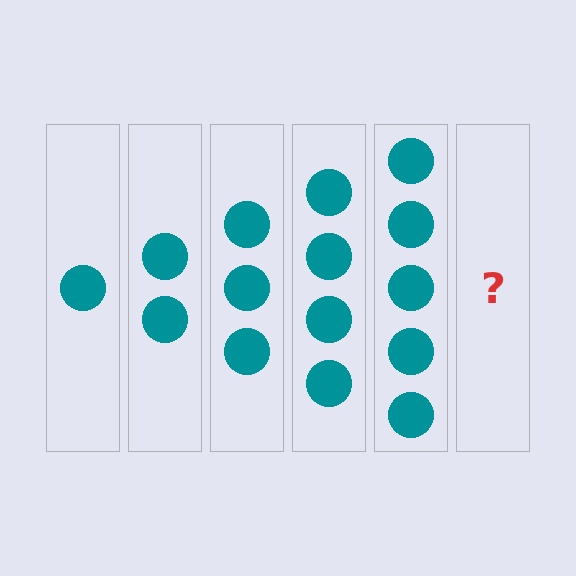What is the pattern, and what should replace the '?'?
The pattern is that each step adds one more circle. The '?' should be 6 circles.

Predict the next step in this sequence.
The next step is 6 circles.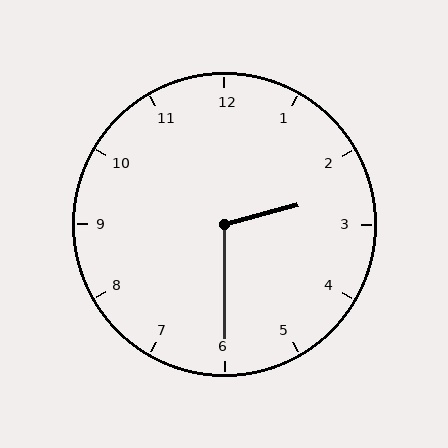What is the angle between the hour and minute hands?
Approximately 105 degrees.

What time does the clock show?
2:30.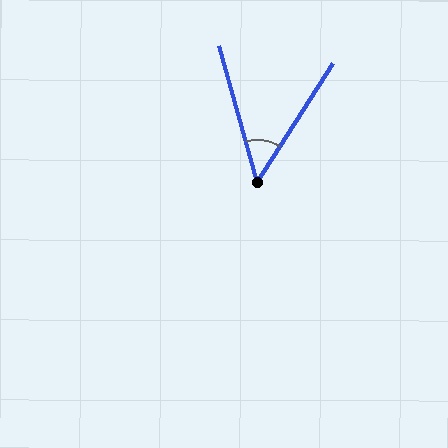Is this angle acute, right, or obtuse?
It is acute.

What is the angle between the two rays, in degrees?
Approximately 48 degrees.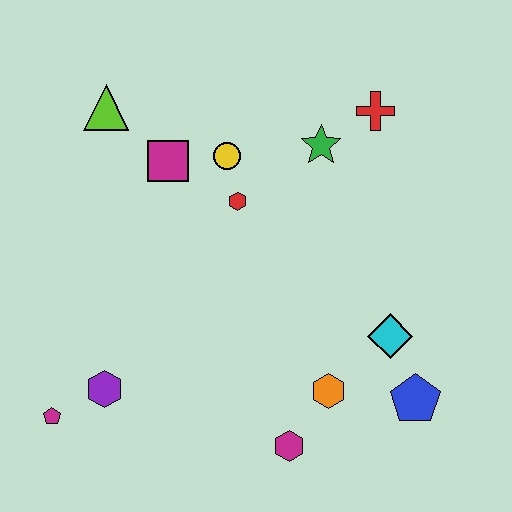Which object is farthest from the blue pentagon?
The lime triangle is farthest from the blue pentagon.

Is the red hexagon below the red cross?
Yes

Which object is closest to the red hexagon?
The yellow circle is closest to the red hexagon.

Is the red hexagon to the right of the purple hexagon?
Yes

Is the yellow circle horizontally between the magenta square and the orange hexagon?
Yes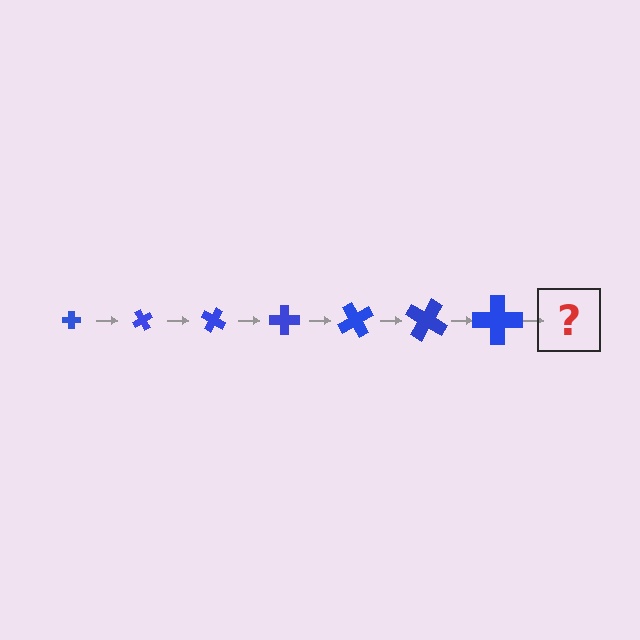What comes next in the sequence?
The next element should be a cross, larger than the previous one and rotated 420 degrees from the start.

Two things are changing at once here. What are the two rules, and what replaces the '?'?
The two rules are that the cross grows larger each step and it rotates 60 degrees each step. The '?' should be a cross, larger than the previous one and rotated 420 degrees from the start.